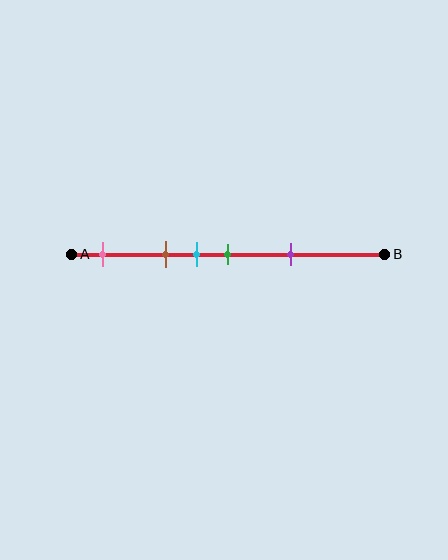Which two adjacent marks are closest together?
The cyan and green marks are the closest adjacent pair.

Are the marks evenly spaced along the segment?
No, the marks are not evenly spaced.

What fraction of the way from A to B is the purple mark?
The purple mark is approximately 70% (0.7) of the way from A to B.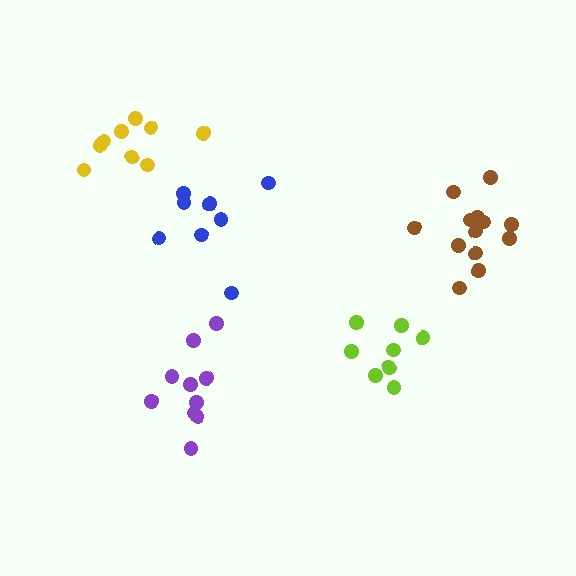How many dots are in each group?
Group 1: 8 dots, Group 2: 9 dots, Group 3: 8 dots, Group 4: 13 dots, Group 5: 10 dots (48 total).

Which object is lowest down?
The purple cluster is bottommost.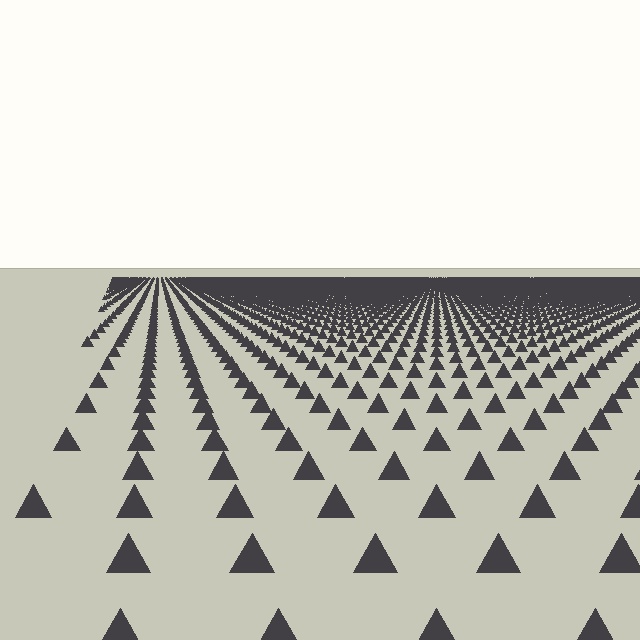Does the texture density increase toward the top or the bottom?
Density increases toward the top.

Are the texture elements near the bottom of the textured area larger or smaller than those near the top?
Larger. Near the bottom, elements are closer to the viewer and appear at a bigger on-screen size.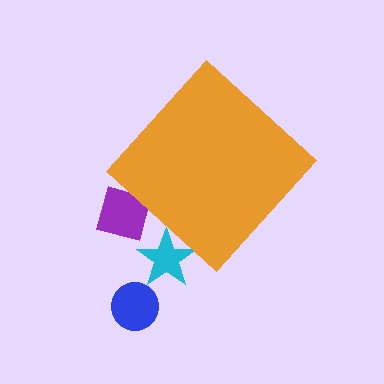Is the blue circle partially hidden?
No, the blue circle is fully visible.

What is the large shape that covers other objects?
An orange diamond.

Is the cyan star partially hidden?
Yes, the cyan star is partially hidden behind the orange diamond.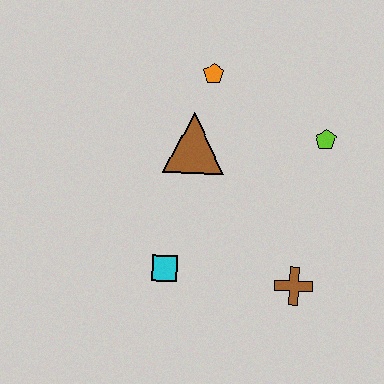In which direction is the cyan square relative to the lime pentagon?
The cyan square is to the left of the lime pentagon.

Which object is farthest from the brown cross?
The orange pentagon is farthest from the brown cross.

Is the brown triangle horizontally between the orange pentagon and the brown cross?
No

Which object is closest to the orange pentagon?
The brown triangle is closest to the orange pentagon.